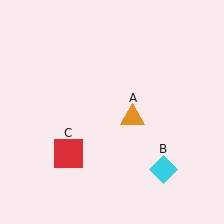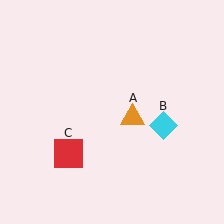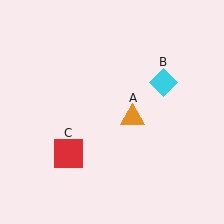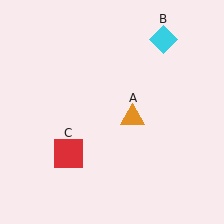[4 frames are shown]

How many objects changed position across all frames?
1 object changed position: cyan diamond (object B).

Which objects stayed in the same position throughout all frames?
Orange triangle (object A) and red square (object C) remained stationary.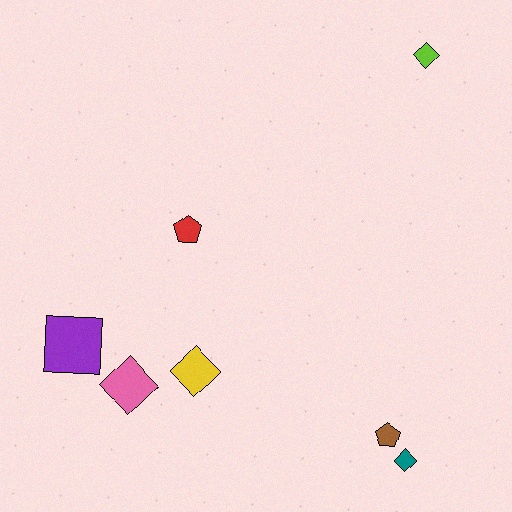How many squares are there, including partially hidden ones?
There is 1 square.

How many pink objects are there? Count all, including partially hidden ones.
There is 1 pink object.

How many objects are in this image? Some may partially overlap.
There are 7 objects.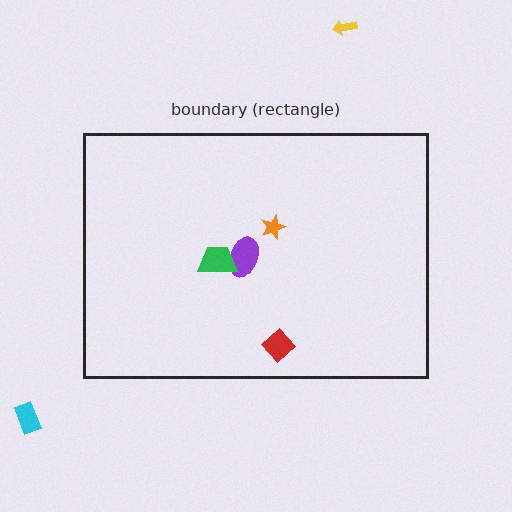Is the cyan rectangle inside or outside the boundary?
Outside.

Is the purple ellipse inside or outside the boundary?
Inside.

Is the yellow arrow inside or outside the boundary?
Outside.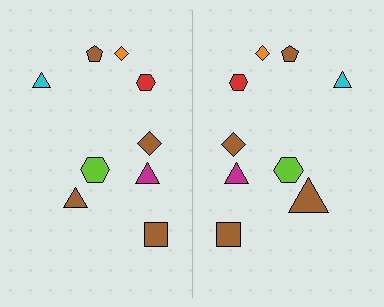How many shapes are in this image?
There are 18 shapes in this image.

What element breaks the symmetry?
The brown triangle on the right side has a different size than its mirror counterpart.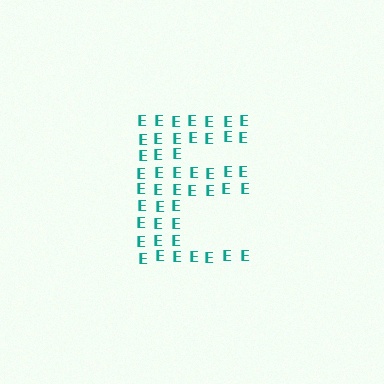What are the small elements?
The small elements are letter E's.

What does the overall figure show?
The overall figure shows the letter E.